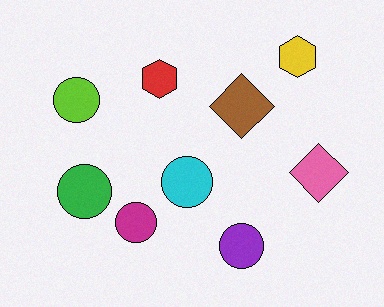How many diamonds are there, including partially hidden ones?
There are 2 diamonds.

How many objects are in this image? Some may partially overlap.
There are 9 objects.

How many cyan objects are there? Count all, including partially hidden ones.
There is 1 cyan object.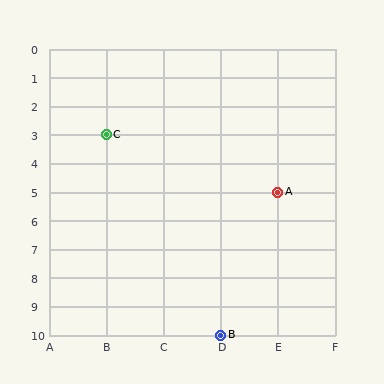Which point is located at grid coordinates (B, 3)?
Point C is at (B, 3).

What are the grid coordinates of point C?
Point C is at grid coordinates (B, 3).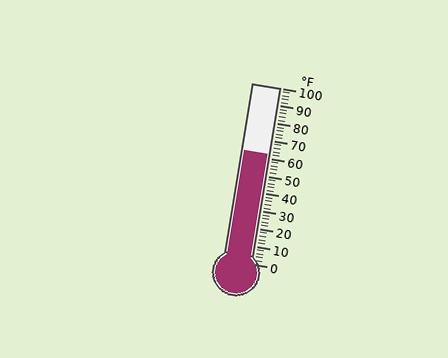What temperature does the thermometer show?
The thermometer shows approximately 62°F.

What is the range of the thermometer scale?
The thermometer scale ranges from 0°F to 100°F.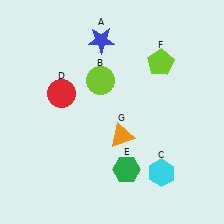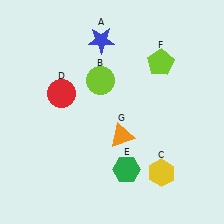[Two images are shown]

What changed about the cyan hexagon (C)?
In Image 1, C is cyan. In Image 2, it changed to yellow.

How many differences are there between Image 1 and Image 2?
There is 1 difference between the two images.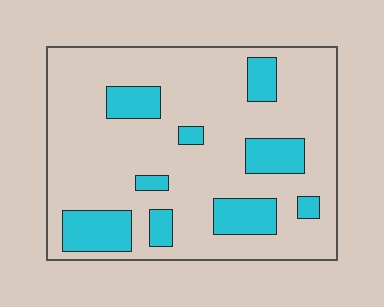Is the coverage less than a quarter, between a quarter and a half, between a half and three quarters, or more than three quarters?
Less than a quarter.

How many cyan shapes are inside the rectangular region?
9.